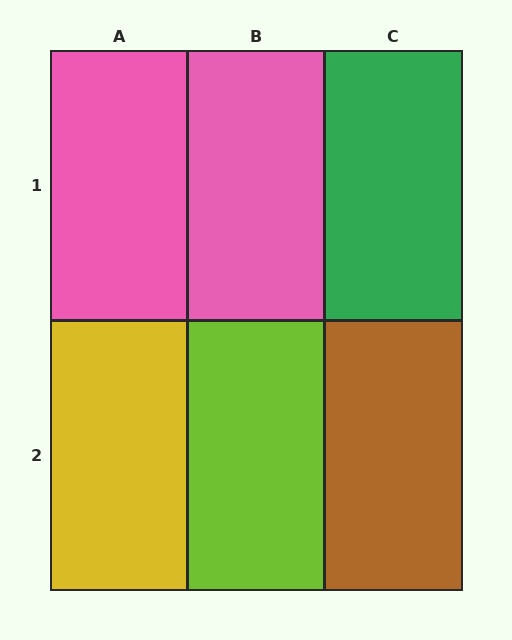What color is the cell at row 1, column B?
Pink.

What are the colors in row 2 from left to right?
Yellow, lime, brown.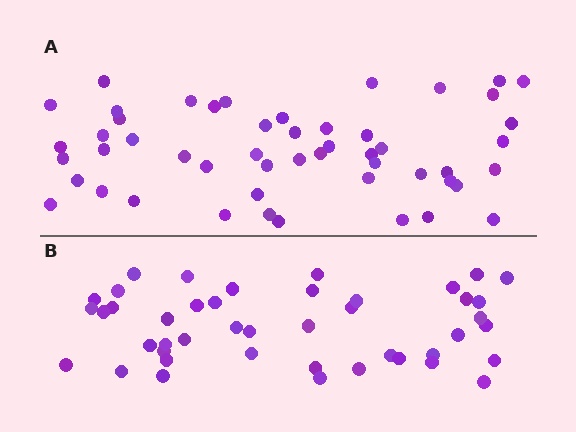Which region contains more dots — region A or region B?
Region A (the top region) has more dots.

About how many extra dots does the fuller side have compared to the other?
Region A has roughly 8 or so more dots than region B.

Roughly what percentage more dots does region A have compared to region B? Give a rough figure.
About 15% more.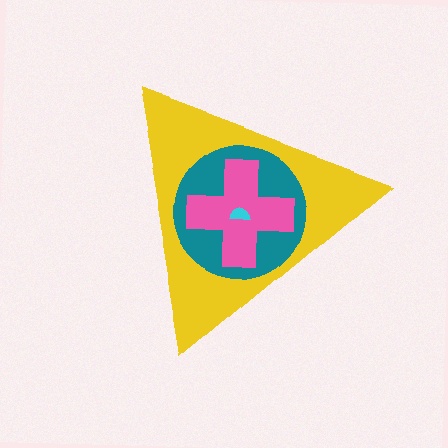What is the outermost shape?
The yellow triangle.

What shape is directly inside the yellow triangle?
The teal circle.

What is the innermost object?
The cyan semicircle.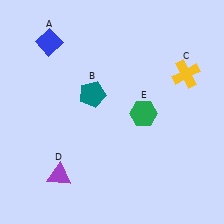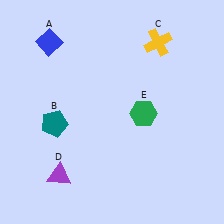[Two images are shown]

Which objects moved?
The objects that moved are: the teal pentagon (B), the yellow cross (C).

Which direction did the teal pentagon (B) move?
The teal pentagon (B) moved left.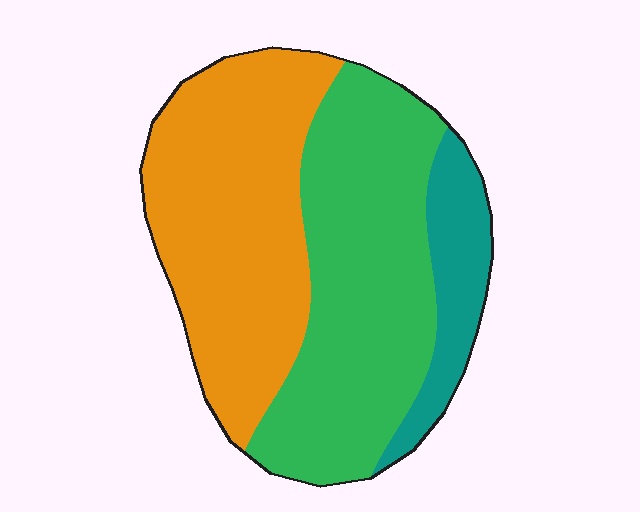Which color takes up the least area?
Teal, at roughly 15%.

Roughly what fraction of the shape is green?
Green takes up between a quarter and a half of the shape.